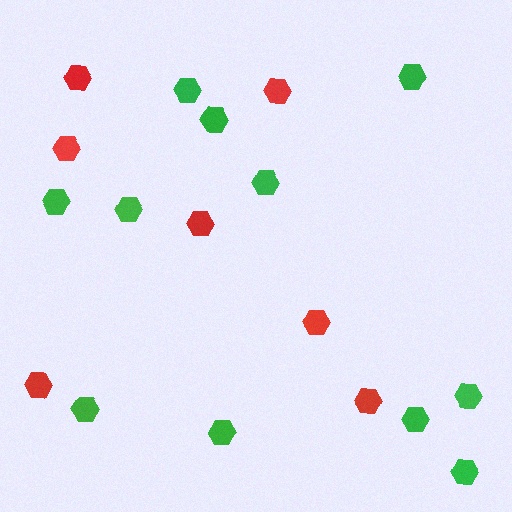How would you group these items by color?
There are 2 groups: one group of red hexagons (7) and one group of green hexagons (11).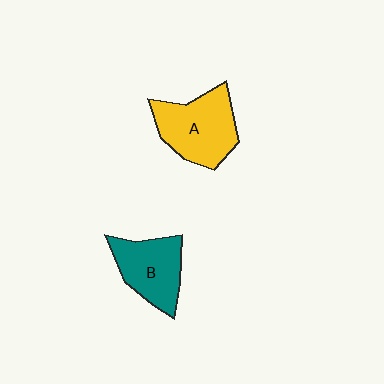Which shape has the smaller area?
Shape B (teal).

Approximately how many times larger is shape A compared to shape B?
Approximately 1.2 times.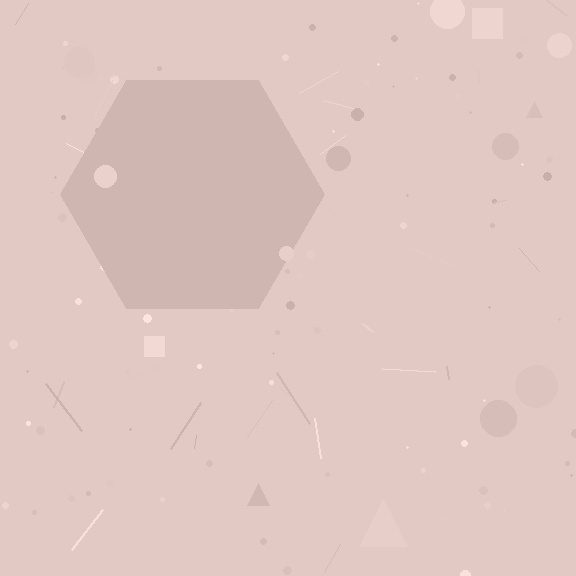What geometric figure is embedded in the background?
A hexagon is embedded in the background.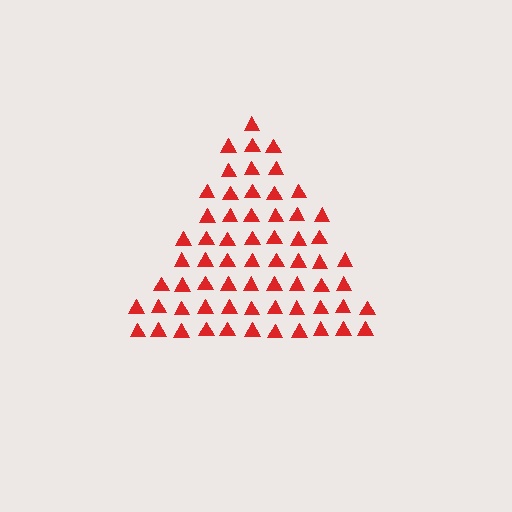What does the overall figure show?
The overall figure shows a triangle.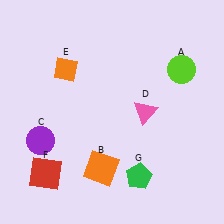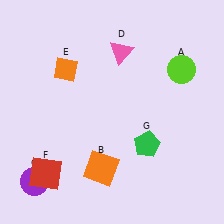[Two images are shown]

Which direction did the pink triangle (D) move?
The pink triangle (D) moved up.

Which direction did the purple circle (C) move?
The purple circle (C) moved down.